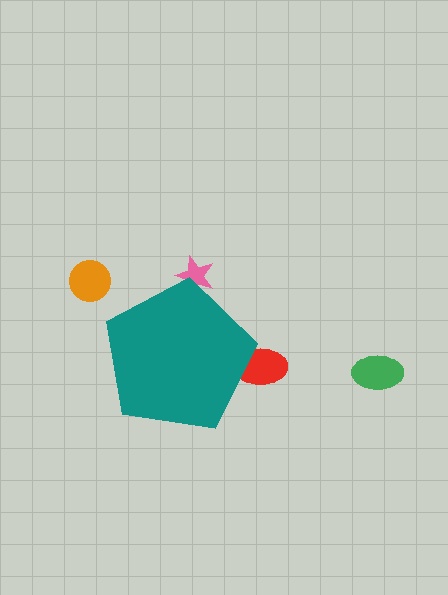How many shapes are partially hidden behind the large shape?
2 shapes are partially hidden.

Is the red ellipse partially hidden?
Yes, the red ellipse is partially hidden behind the teal pentagon.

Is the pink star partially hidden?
Yes, the pink star is partially hidden behind the teal pentagon.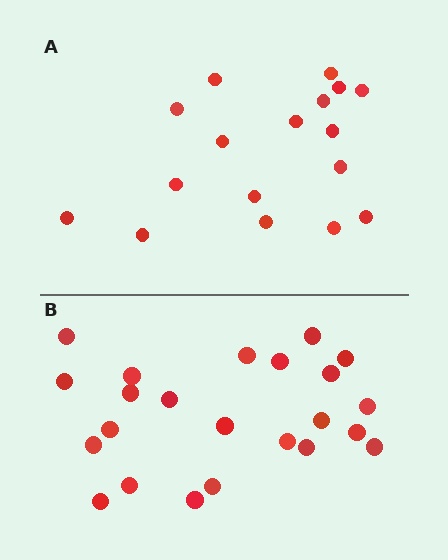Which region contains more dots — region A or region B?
Region B (the bottom region) has more dots.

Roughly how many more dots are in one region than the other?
Region B has about 6 more dots than region A.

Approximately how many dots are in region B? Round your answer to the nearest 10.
About 20 dots. (The exact count is 23, which rounds to 20.)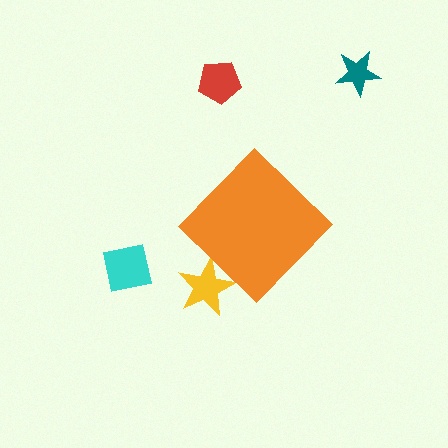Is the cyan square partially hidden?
No, the cyan square is fully visible.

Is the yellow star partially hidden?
Yes, the yellow star is partially hidden behind the orange diamond.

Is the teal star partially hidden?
No, the teal star is fully visible.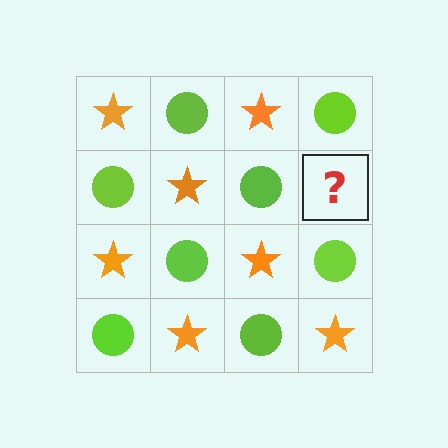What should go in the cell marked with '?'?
The missing cell should contain an orange star.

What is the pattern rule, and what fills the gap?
The rule is that it alternates orange star and lime circle in a checkerboard pattern. The gap should be filled with an orange star.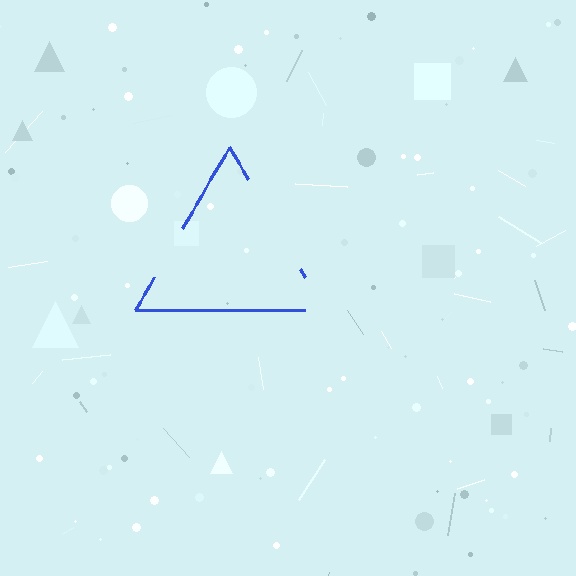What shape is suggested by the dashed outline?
The dashed outline suggests a triangle.